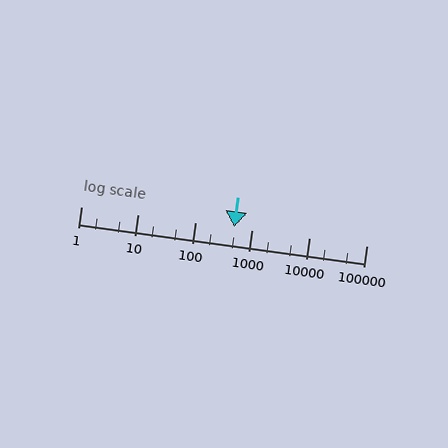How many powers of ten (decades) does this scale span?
The scale spans 5 decades, from 1 to 100000.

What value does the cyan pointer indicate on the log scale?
The pointer indicates approximately 480.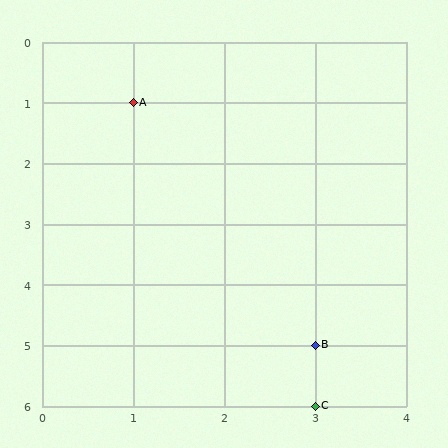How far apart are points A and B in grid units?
Points A and B are 2 columns and 4 rows apart (about 4.5 grid units diagonally).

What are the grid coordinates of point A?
Point A is at grid coordinates (1, 1).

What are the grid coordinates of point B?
Point B is at grid coordinates (3, 5).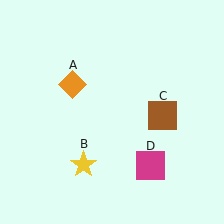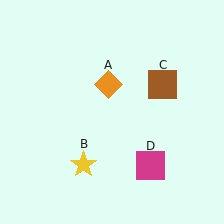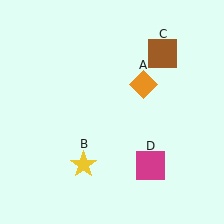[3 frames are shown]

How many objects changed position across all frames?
2 objects changed position: orange diamond (object A), brown square (object C).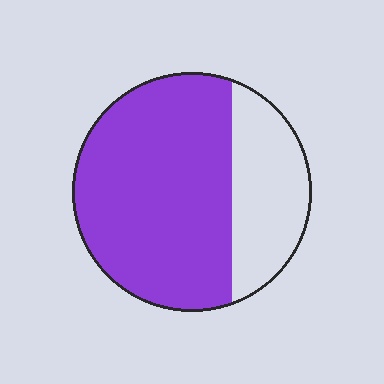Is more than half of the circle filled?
Yes.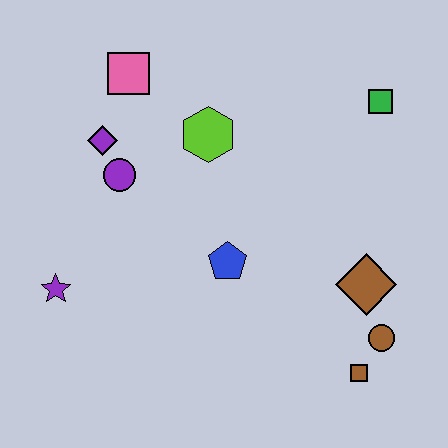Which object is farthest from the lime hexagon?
The brown square is farthest from the lime hexagon.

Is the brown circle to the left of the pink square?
No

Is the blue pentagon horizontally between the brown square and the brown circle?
No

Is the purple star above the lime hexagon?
No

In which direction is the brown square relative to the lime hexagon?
The brown square is below the lime hexagon.